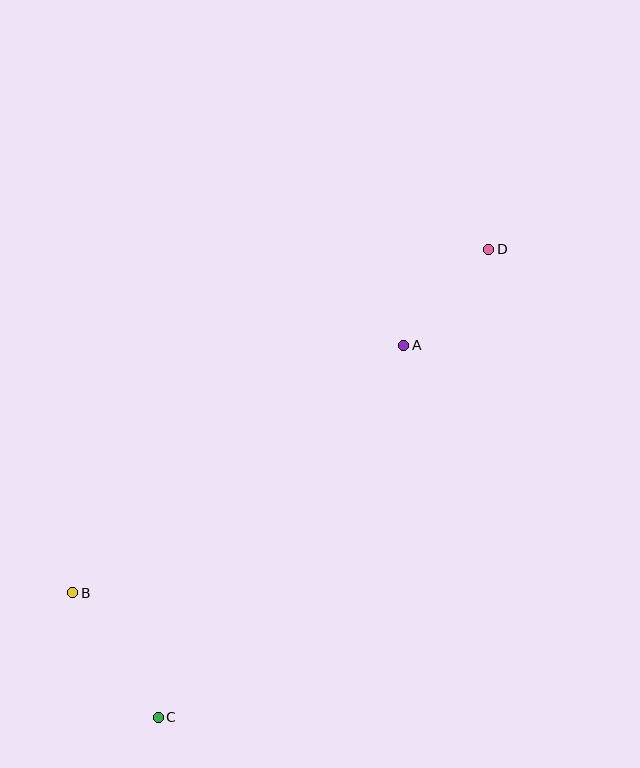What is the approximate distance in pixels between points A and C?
The distance between A and C is approximately 446 pixels.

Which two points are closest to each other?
Points A and D are closest to each other.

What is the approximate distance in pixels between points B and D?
The distance between B and D is approximately 539 pixels.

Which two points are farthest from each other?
Points C and D are farthest from each other.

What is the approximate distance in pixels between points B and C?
The distance between B and C is approximately 151 pixels.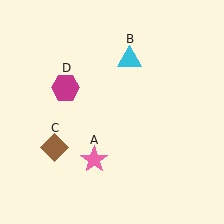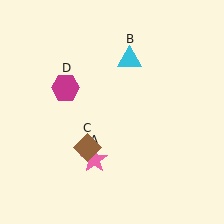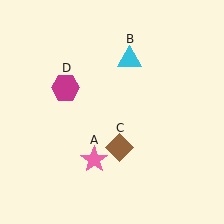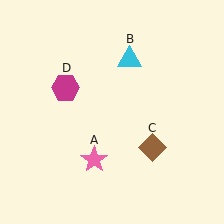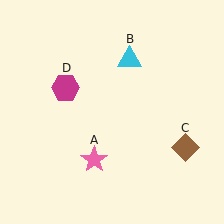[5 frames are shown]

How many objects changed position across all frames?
1 object changed position: brown diamond (object C).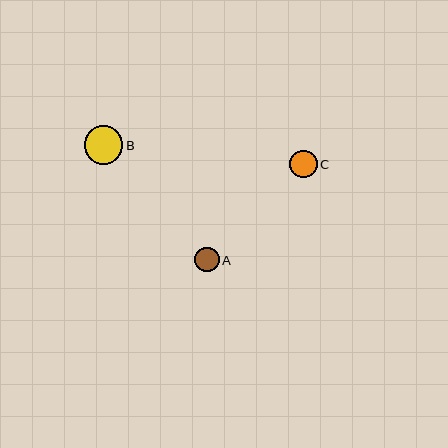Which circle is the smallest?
Circle A is the smallest with a size of approximately 24 pixels.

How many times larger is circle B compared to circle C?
Circle B is approximately 1.4 times the size of circle C.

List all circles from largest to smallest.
From largest to smallest: B, C, A.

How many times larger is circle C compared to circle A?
Circle C is approximately 1.1 times the size of circle A.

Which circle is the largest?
Circle B is the largest with a size of approximately 39 pixels.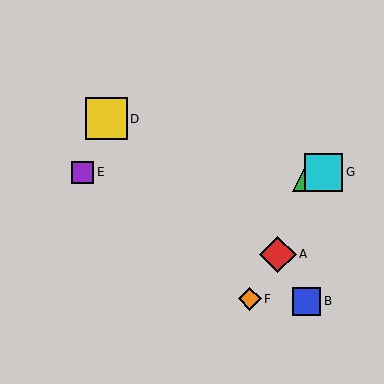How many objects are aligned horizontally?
3 objects (C, E, G) are aligned horizontally.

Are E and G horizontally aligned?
Yes, both are at y≈172.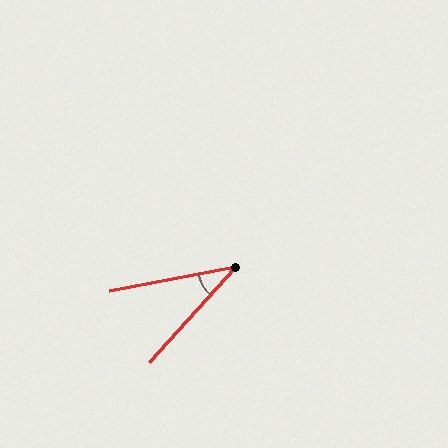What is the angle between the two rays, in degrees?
Approximately 37 degrees.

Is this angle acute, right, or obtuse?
It is acute.